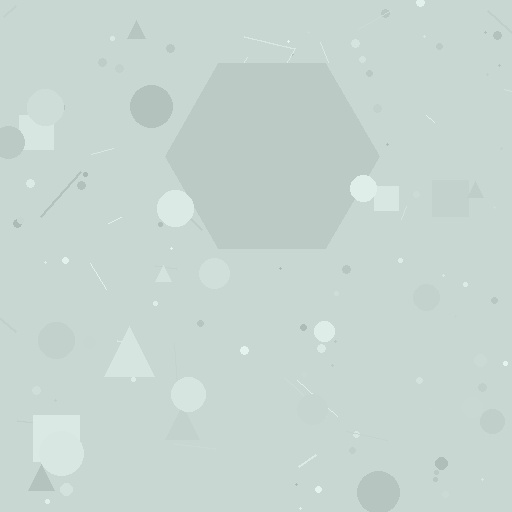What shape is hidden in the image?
A hexagon is hidden in the image.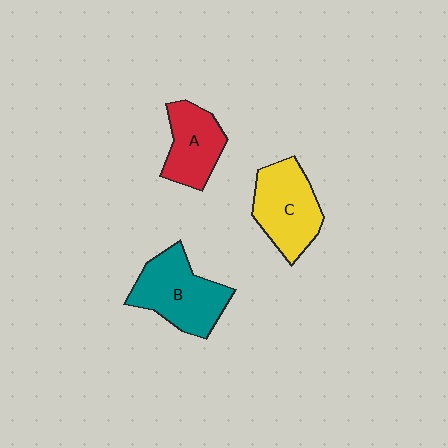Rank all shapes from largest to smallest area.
From largest to smallest: B (teal), C (yellow), A (red).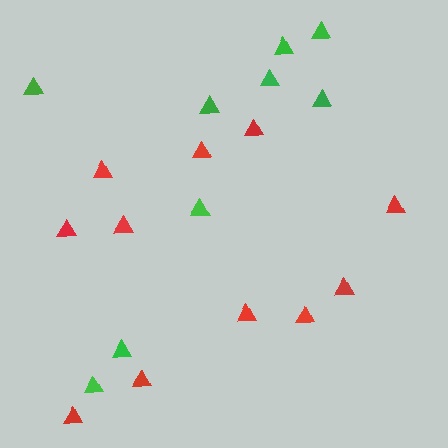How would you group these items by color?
There are 2 groups: one group of red triangles (11) and one group of green triangles (9).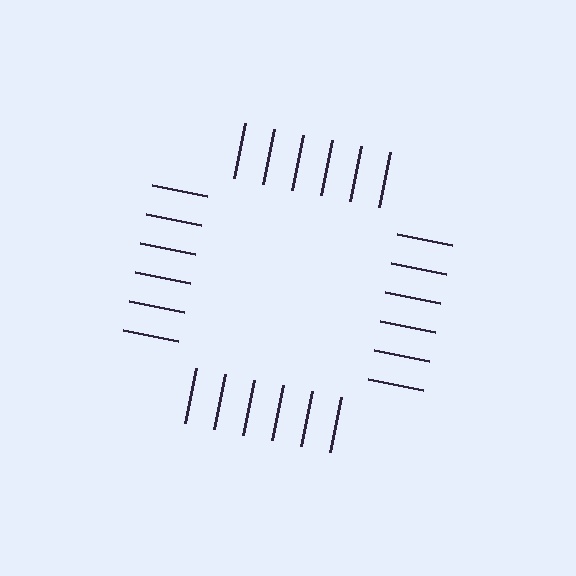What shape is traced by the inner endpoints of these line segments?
An illusory square — the line segments terminate on its edges but no continuous stroke is drawn.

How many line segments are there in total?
24 — 6 along each of the 4 edges.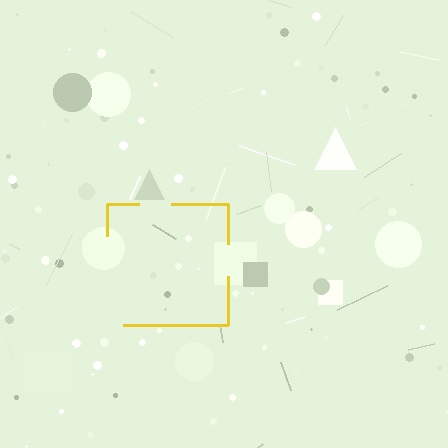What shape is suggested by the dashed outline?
The dashed outline suggests a square.